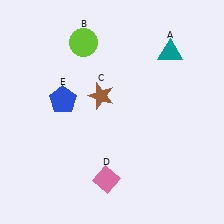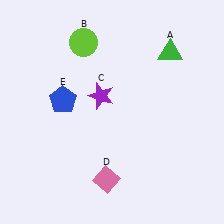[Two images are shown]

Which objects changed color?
A changed from teal to green. C changed from brown to purple.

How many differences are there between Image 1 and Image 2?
There are 2 differences between the two images.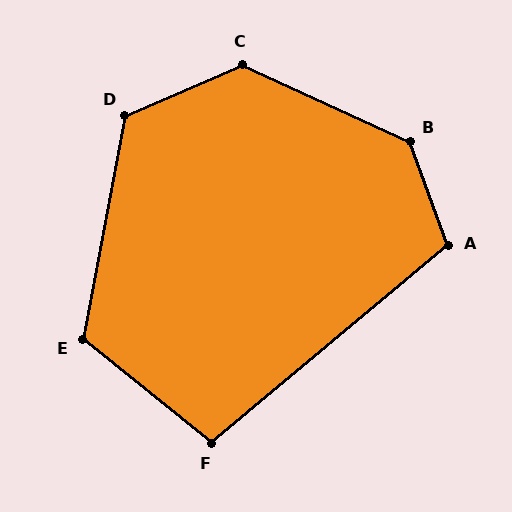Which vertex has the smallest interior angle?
F, at approximately 101 degrees.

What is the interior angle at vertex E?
Approximately 118 degrees (obtuse).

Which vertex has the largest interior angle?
B, at approximately 134 degrees.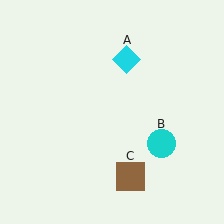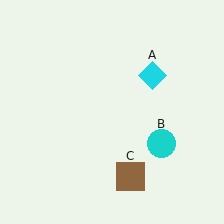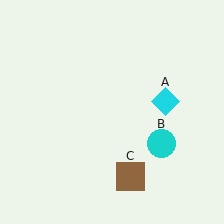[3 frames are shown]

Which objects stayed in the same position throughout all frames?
Cyan circle (object B) and brown square (object C) remained stationary.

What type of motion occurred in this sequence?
The cyan diamond (object A) rotated clockwise around the center of the scene.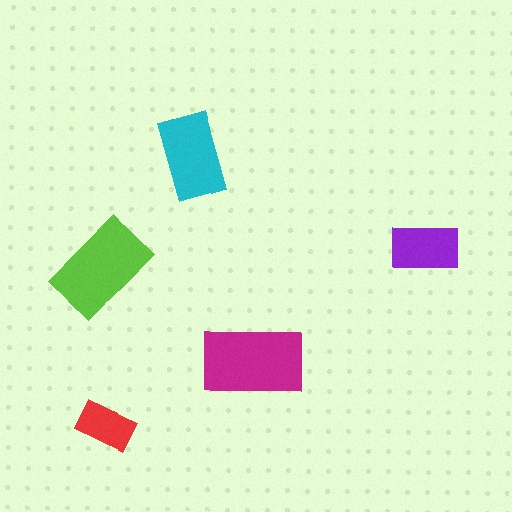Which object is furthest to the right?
The purple rectangle is rightmost.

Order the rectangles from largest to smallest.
the magenta one, the lime one, the cyan one, the purple one, the red one.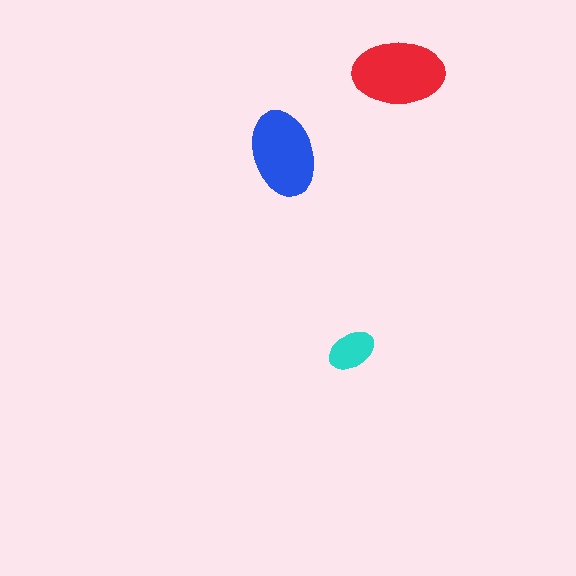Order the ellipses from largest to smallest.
the red one, the blue one, the cyan one.